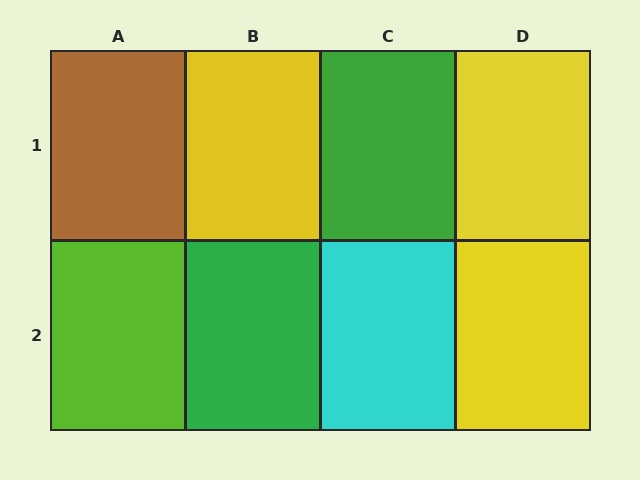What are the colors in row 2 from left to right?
Lime, green, cyan, yellow.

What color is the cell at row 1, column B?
Yellow.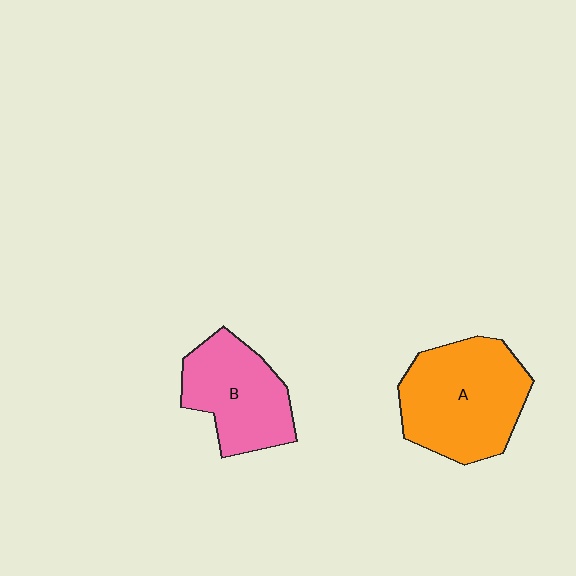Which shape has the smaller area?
Shape B (pink).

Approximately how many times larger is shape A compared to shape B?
Approximately 1.3 times.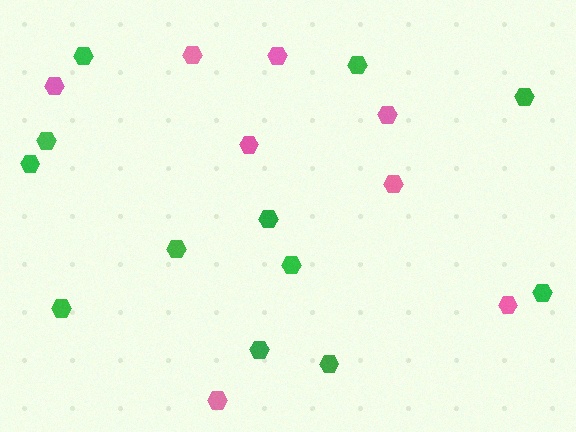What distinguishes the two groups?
There are 2 groups: one group of pink hexagons (8) and one group of green hexagons (12).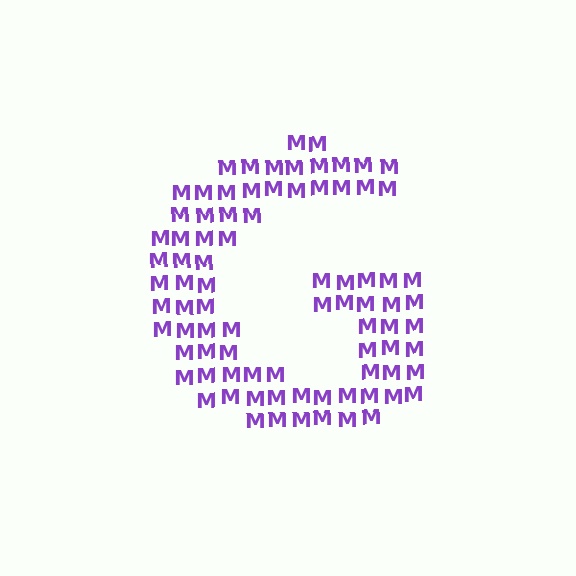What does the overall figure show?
The overall figure shows the letter G.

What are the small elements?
The small elements are letter M's.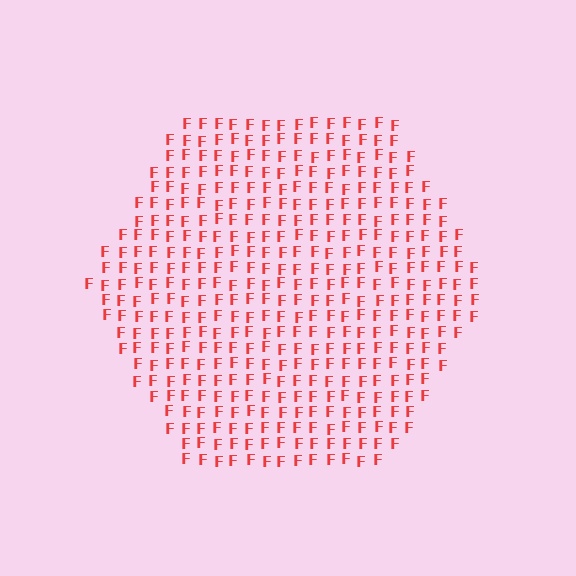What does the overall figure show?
The overall figure shows a hexagon.